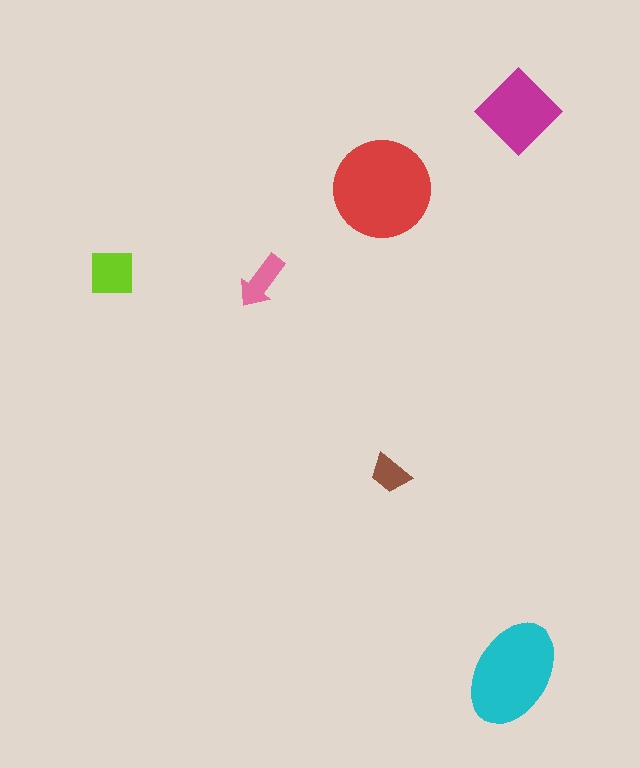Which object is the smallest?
The brown trapezoid.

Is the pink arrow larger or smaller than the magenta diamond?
Smaller.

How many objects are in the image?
There are 6 objects in the image.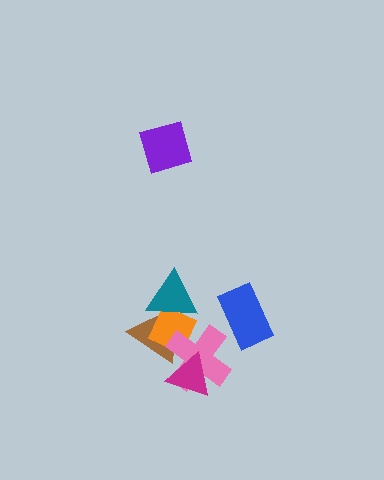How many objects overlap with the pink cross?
3 objects overlap with the pink cross.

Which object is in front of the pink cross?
The magenta triangle is in front of the pink cross.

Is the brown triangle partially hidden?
Yes, it is partially covered by another shape.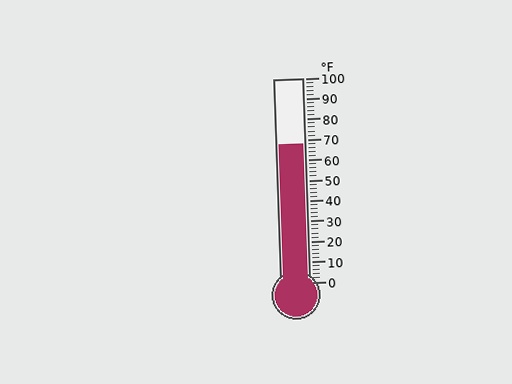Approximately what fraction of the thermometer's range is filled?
The thermometer is filled to approximately 70% of its range.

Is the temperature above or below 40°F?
The temperature is above 40°F.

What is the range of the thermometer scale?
The thermometer scale ranges from 0°F to 100°F.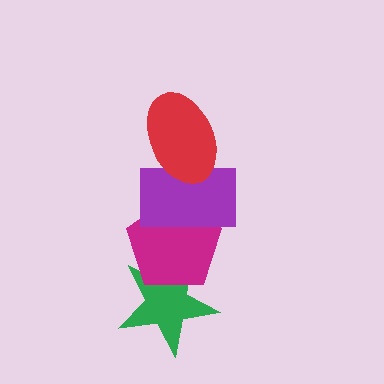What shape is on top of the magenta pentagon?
The purple rectangle is on top of the magenta pentagon.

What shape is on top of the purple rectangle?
The red ellipse is on top of the purple rectangle.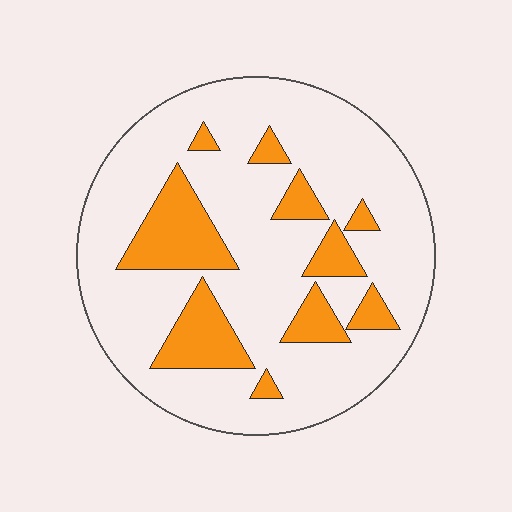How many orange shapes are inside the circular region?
10.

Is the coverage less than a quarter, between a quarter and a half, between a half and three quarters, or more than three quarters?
Less than a quarter.